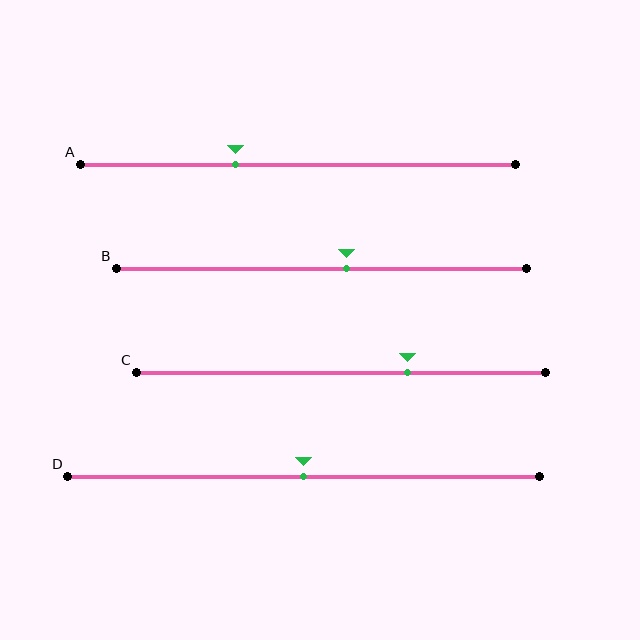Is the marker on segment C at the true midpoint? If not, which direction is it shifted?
No, the marker on segment C is shifted to the right by about 16% of the segment length.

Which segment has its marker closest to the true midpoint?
Segment D has its marker closest to the true midpoint.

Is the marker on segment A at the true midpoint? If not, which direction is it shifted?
No, the marker on segment A is shifted to the left by about 14% of the segment length.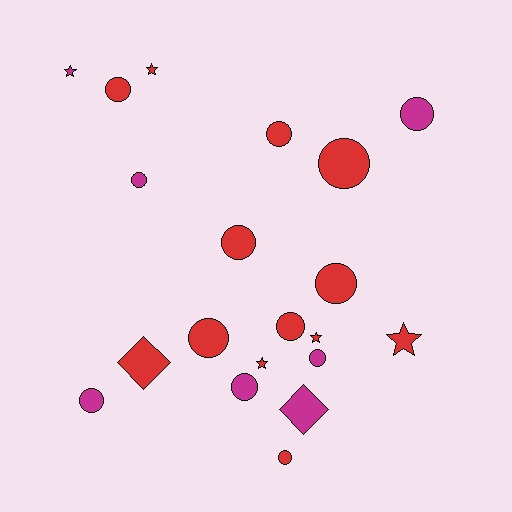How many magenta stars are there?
There is 1 magenta star.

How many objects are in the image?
There are 20 objects.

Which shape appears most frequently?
Circle, with 13 objects.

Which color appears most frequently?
Red, with 13 objects.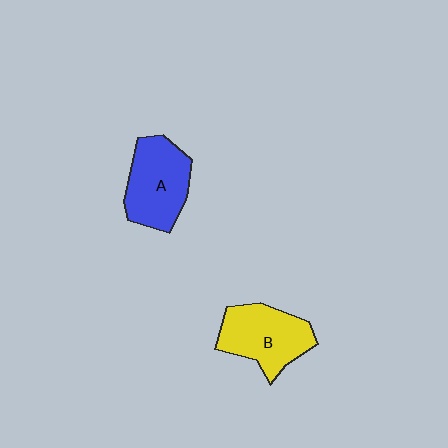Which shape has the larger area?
Shape A (blue).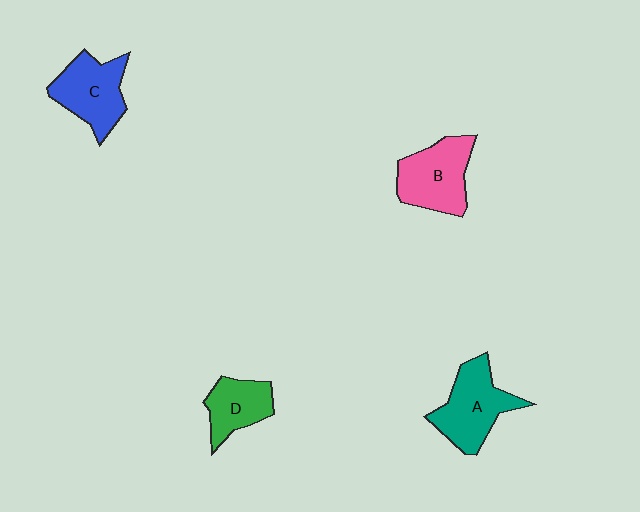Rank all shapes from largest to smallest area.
From largest to smallest: A (teal), B (pink), C (blue), D (green).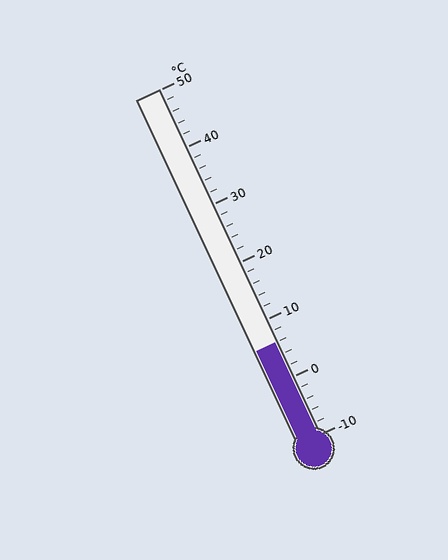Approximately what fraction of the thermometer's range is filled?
The thermometer is filled to approximately 25% of its range.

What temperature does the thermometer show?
The thermometer shows approximately 6°C.